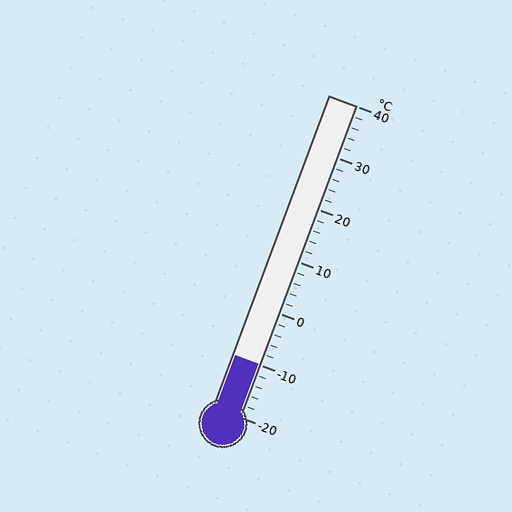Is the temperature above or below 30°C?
The temperature is below 30°C.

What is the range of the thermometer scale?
The thermometer scale ranges from -20°C to 40°C.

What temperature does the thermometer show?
The thermometer shows approximately -10°C.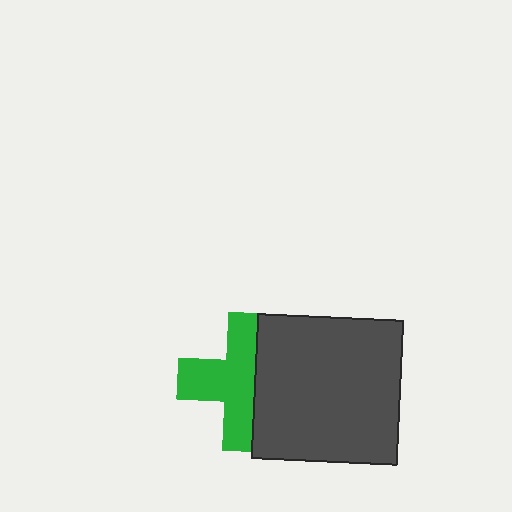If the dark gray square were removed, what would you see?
You would see the complete green cross.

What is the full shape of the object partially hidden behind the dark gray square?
The partially hidden object is a green cross.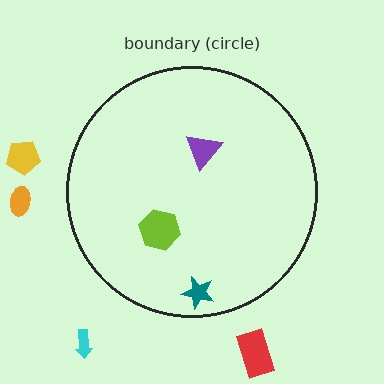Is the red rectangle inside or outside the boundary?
Outside.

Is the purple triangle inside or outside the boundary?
Inside.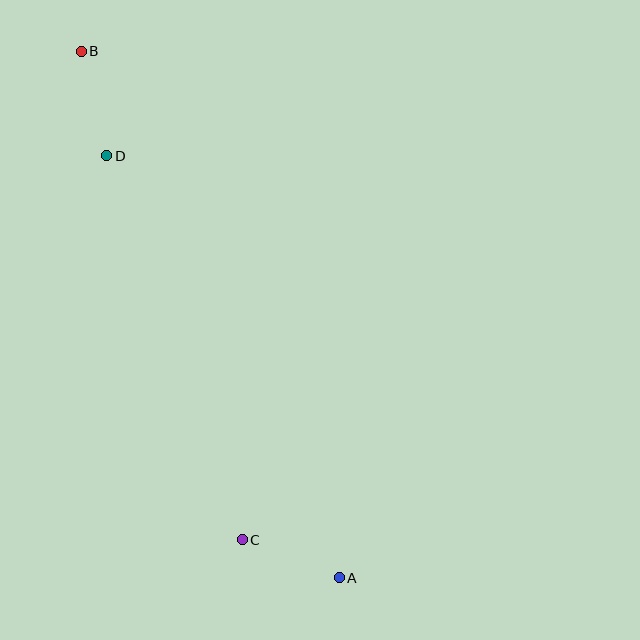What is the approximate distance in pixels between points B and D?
The distance between B and D is approximately 108 pixels.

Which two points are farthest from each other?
Points A and B are farthest from each other.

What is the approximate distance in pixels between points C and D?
The distance between C and D is approximately 407 pixels.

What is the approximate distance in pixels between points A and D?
The distance between A and D is approximately 482 pixels.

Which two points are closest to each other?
Points A and C are closest to each other.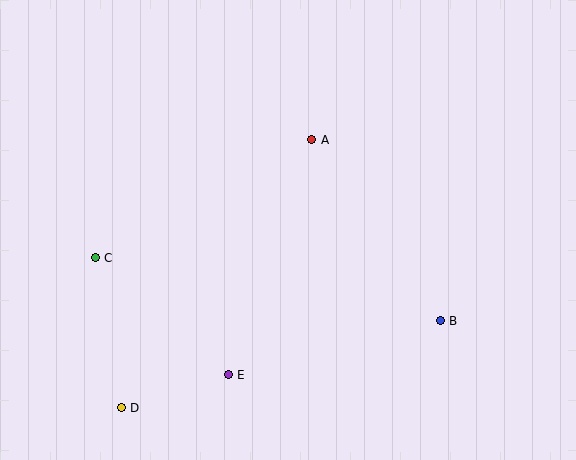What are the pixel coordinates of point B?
Point B is at (440, 321).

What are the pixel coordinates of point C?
Point C is at (95, 258).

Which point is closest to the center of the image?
Point A at (312, 140) is closest to the center.